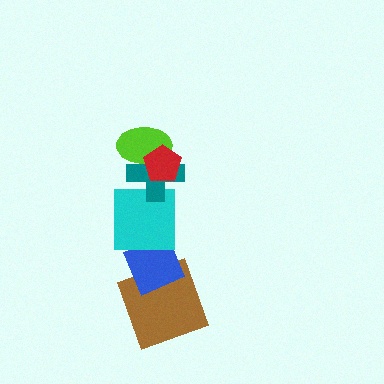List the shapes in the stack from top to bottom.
From top to bottom: the red pentagon, the lime ellipse, the teal cross, the cyan square, the blue diamond, the brown square.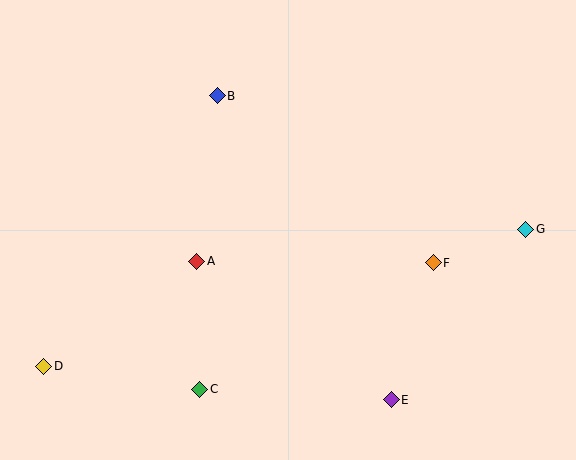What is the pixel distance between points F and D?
The distance between F and D is 403 pixels.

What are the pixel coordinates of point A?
Point A is at (197, 261).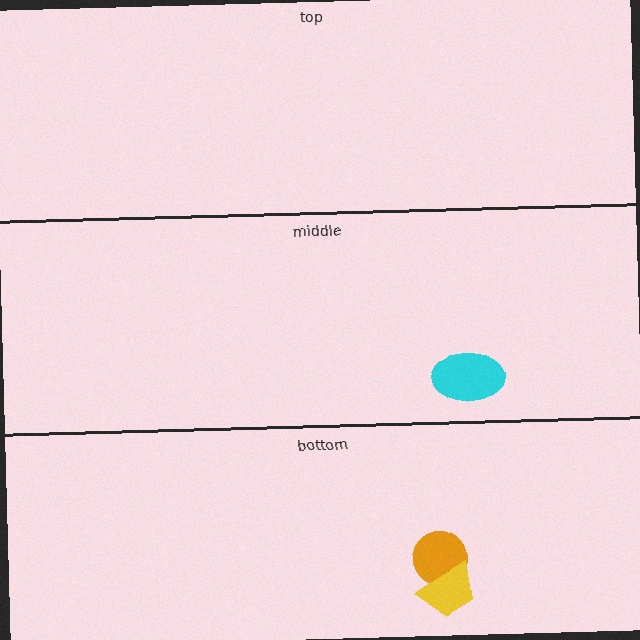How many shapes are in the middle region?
1.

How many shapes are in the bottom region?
2.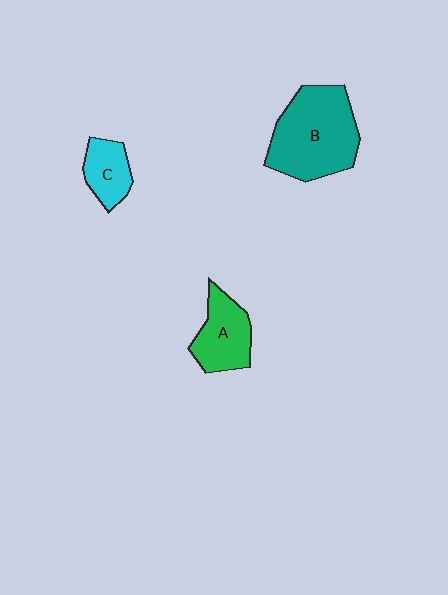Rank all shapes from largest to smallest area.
From largest to smallest: B (teal), A (green), C (cyan).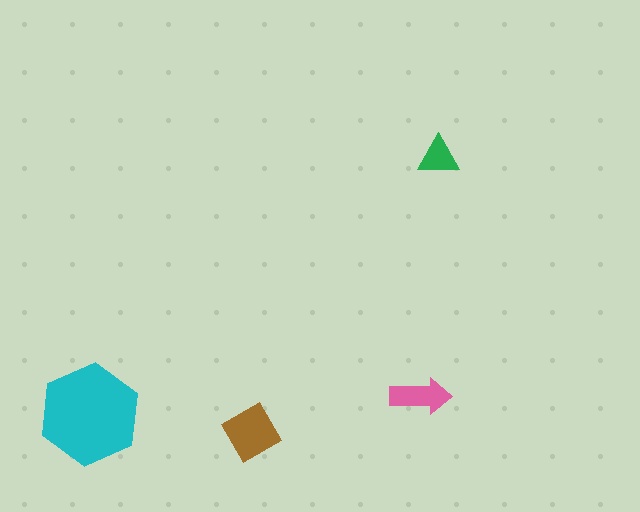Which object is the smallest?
The green triangle.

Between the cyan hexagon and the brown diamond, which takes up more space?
The cyan hexagon.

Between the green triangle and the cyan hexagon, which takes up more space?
The cyan hexagon.